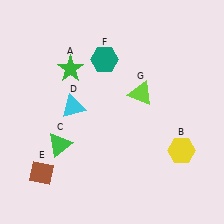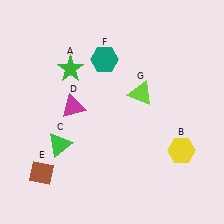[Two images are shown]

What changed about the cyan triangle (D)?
In Image 1, D is cyan. In Image 2, it changed to magenta.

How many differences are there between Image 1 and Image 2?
There is 1 difference between the two images.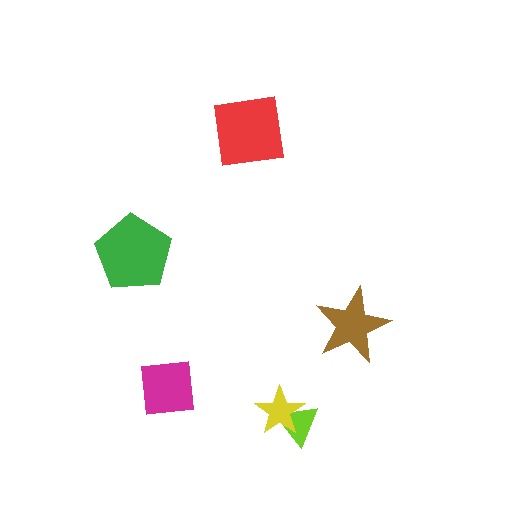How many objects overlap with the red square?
0 objects overlap with the red square.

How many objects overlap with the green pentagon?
0 objects overlap with the green pentagon.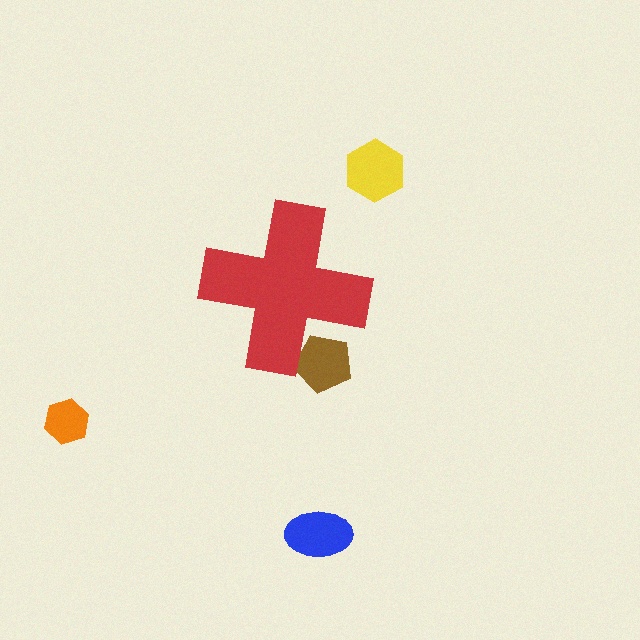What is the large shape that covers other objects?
A red cross.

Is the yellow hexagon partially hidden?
No, the yellow hexagon is fully visible.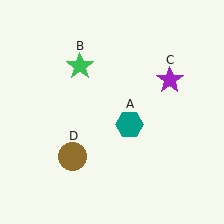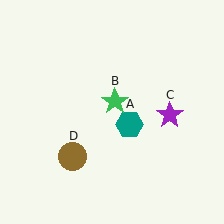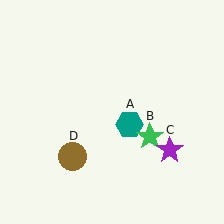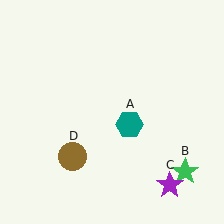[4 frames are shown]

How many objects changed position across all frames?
2 objects changed position: green star (object B), purple star (object C).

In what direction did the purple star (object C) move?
The purple star (object C) moved down.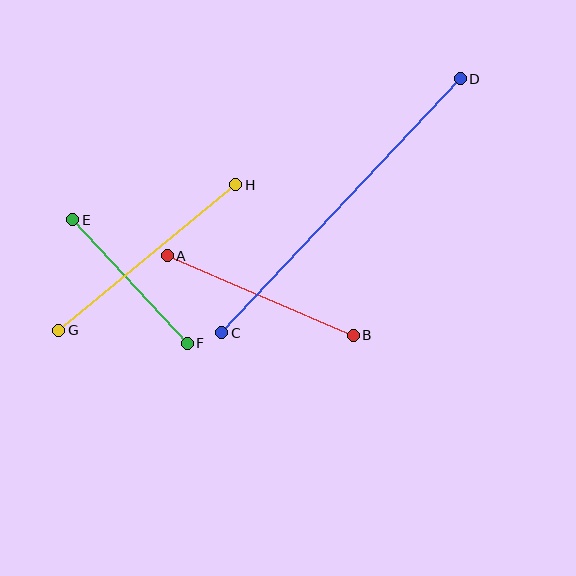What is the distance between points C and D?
The distance is approximately 349 pixels.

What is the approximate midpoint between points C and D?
The midpoint is at approximately (341, 206) pixels.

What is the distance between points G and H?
The distance is approximately 229 pixels.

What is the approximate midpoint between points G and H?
The midpoint is at approximately (147, 258) pixels.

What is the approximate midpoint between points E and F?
The midpoint is at approximately (130, 282) pixels.